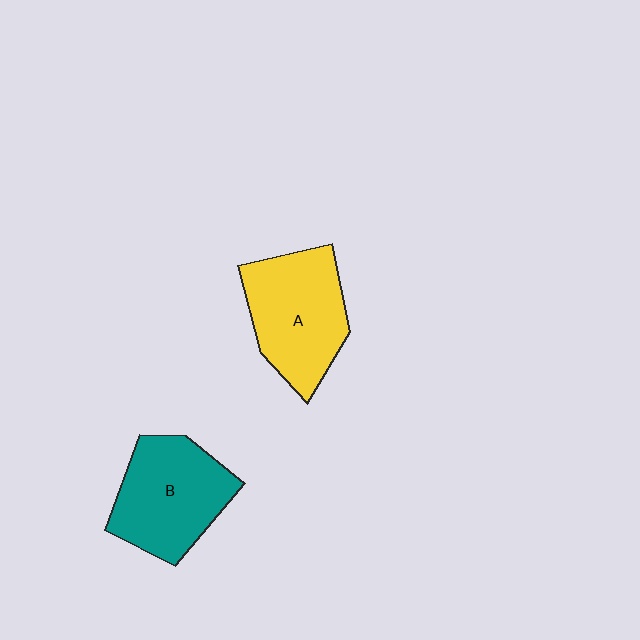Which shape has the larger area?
Shape A (yellow).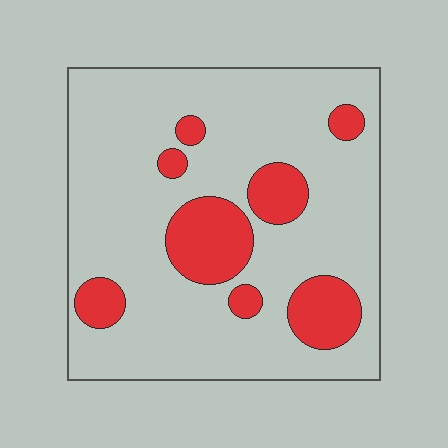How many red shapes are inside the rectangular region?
8.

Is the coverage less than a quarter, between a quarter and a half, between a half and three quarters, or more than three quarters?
Less than a quarter.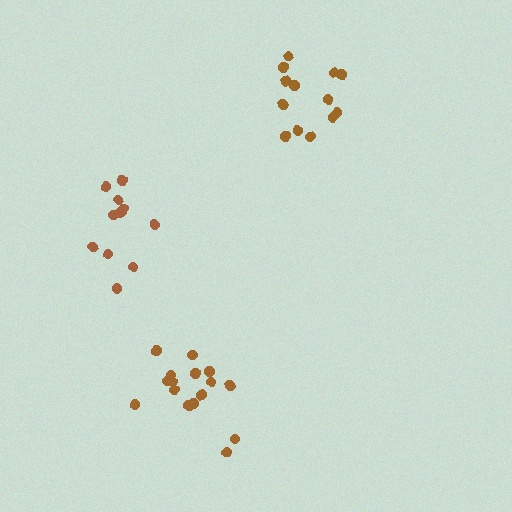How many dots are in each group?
Group 1: 13 dots, Group 2: 12 dots, Group 3: 16 dots (41 total).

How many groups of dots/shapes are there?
There are 3 groups.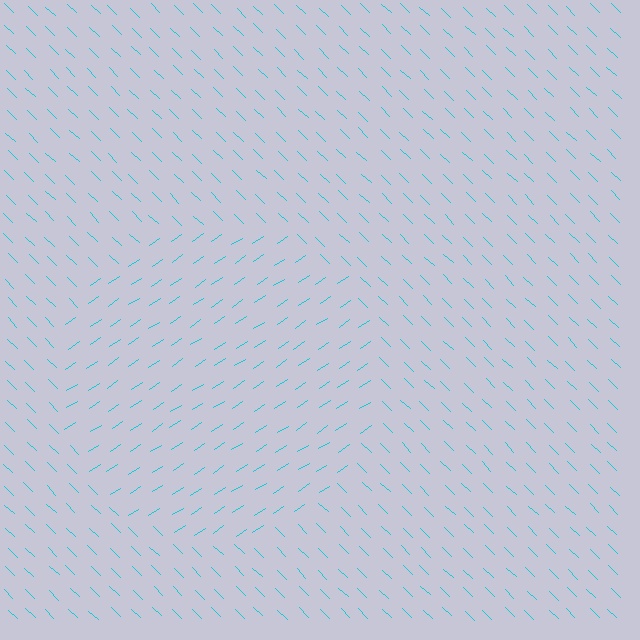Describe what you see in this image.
The image is filled with small cyan line segments. A circle region in the image has lines oriented differently from the surrounding lines, creating a visible texture boundary.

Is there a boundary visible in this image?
Yes, there is a texture boundary formed by a change in line orientation.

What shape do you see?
I see a circle.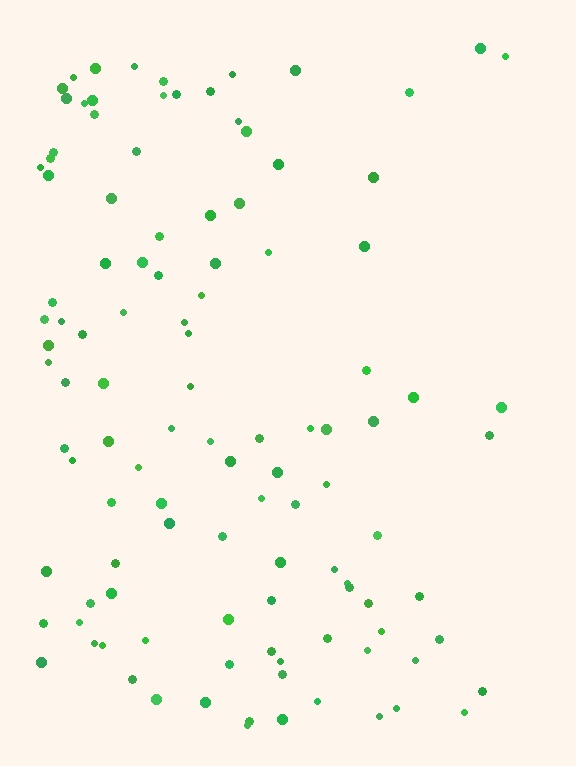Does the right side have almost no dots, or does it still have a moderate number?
Still a moderate number, just noticeably fewer than the left.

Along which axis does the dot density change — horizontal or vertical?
Horizontal.